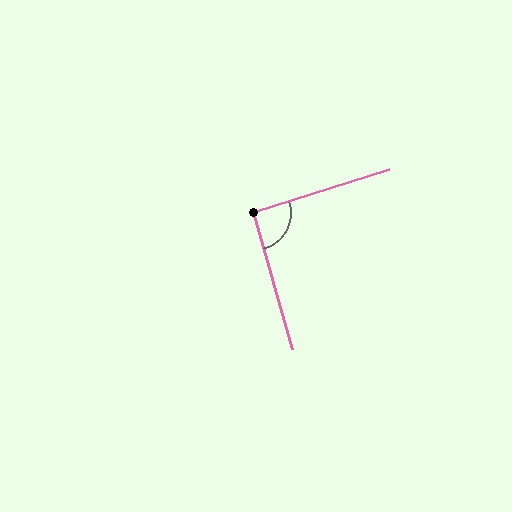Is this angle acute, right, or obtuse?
It is approximately a right angle.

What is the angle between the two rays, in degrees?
Approximately 92 degrees.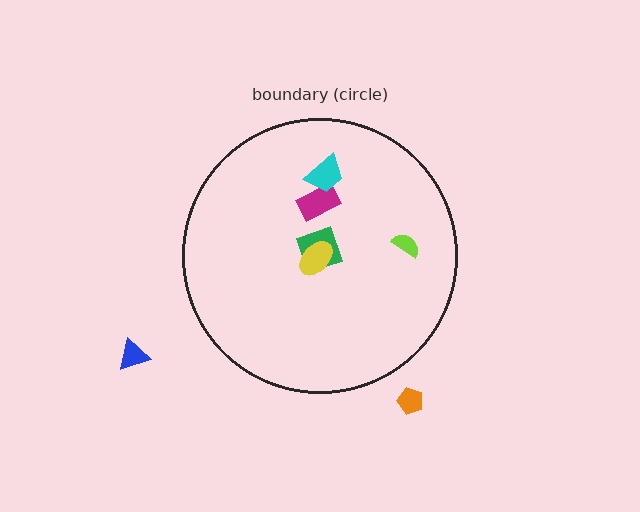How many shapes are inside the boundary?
5 inside, 2 outside.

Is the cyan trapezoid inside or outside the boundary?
Inside.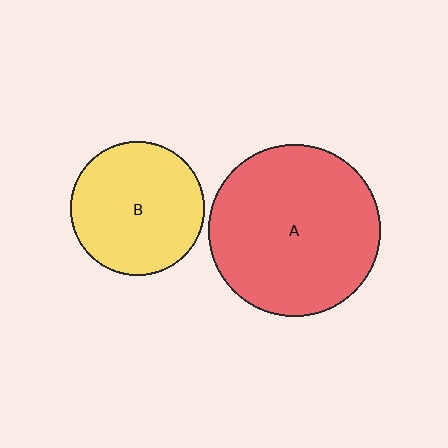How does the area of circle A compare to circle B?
Approximately 1.6 times.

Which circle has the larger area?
Circle A (red).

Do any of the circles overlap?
No, none of the circles overlap.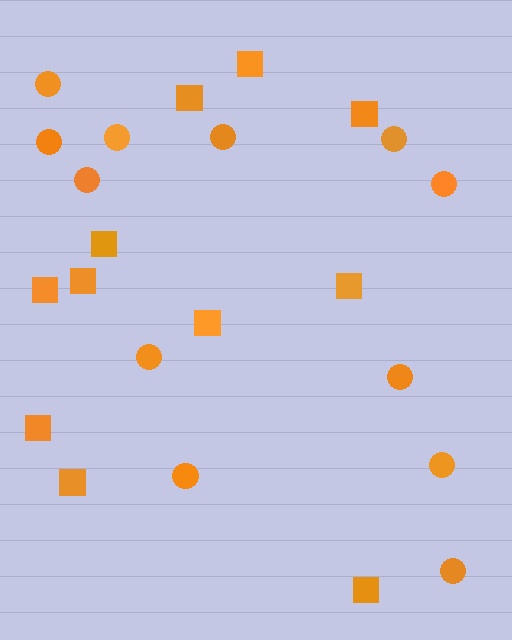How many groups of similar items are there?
There are 2 groups: one group of squares (11) and one group of circles (12).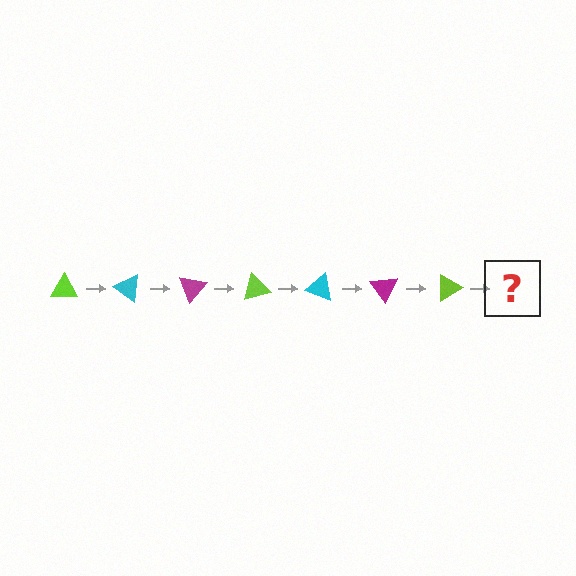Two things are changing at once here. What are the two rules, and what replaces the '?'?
The two rules are that it rotates 35 degrees each step and the color cycles through lime, cyan, and magenta. The '?' should be a cyan triangle, rotated 245 degrees from the start.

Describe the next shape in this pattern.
It should be a cyan triangle, rotated 245 degrees from the start.